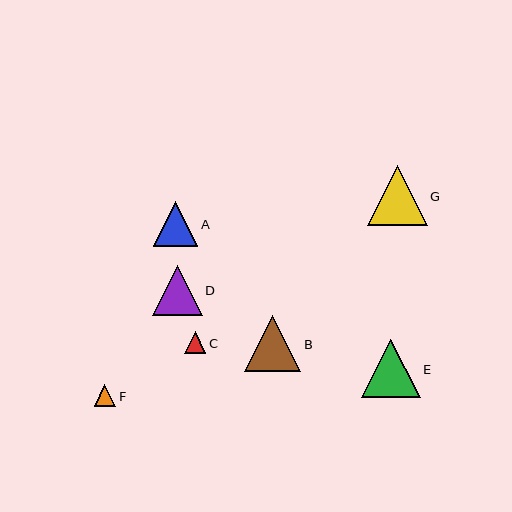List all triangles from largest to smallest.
From largest to smallest: G, E, B, D, A, C, F.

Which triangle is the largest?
Triangle G is the largest with a size of approximately 60 pixels.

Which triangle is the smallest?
Triangle F is the smallest with a size of approximately 21 pixels.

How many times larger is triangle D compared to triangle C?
Triangle D is approximately 2.3 times the size of triangle C.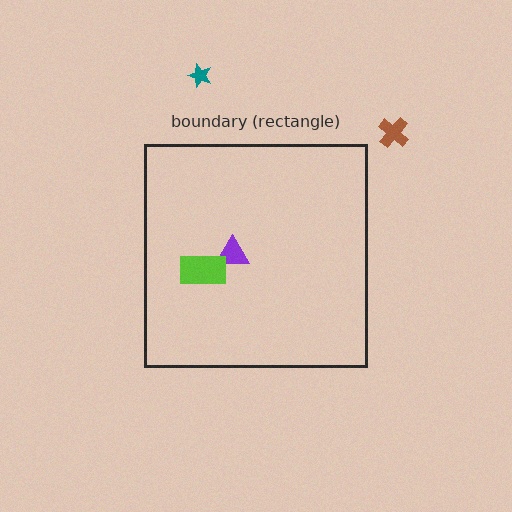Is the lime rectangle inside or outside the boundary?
Inside.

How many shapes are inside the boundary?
2 inside, 2 outside.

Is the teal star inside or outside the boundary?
Outside.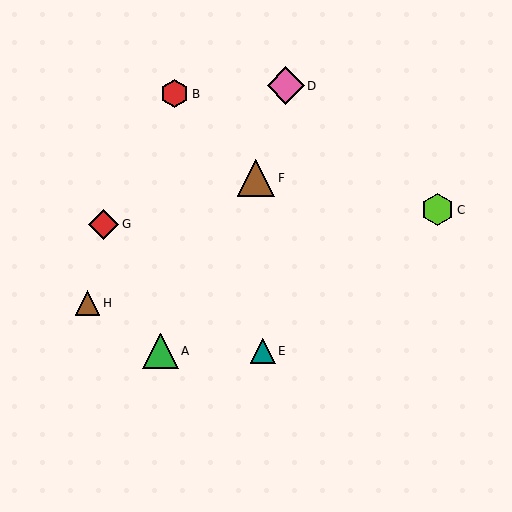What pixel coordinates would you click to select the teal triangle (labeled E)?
Click at (263, 351) to select the teal triangle E.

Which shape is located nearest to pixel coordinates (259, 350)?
The teal triangle (labeled E) at (263, 351) is nearest to that location.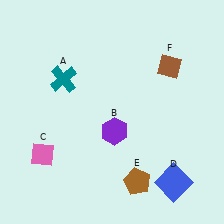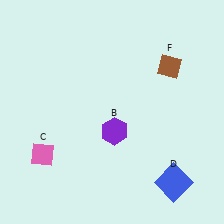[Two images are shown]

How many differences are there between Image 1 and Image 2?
There are 2 differences between the two images.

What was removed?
The teal cross (A), the brown pentagon (E) were removed in Image 2.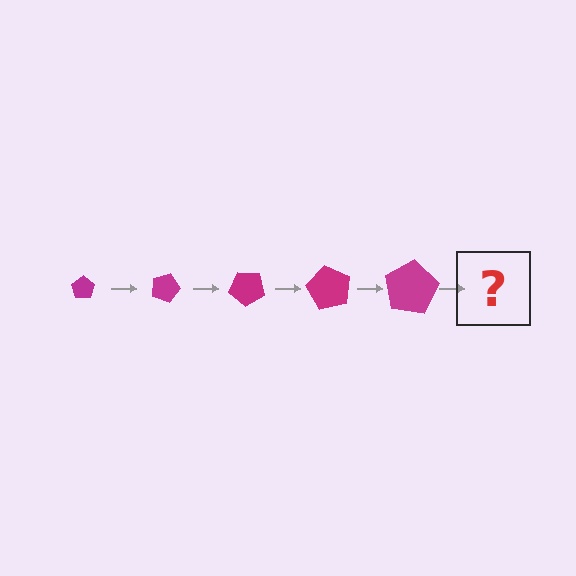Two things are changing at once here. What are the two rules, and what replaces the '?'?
The two rules are that the pentagon grows larger each step and it rotates 20 degrees each step. The '?' should be a pentagon, larger than the previous one and rotated 100 degrees from the start.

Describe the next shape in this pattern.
It should be a pentagon, larger than the previous one and rotated 100 degrees from the start.